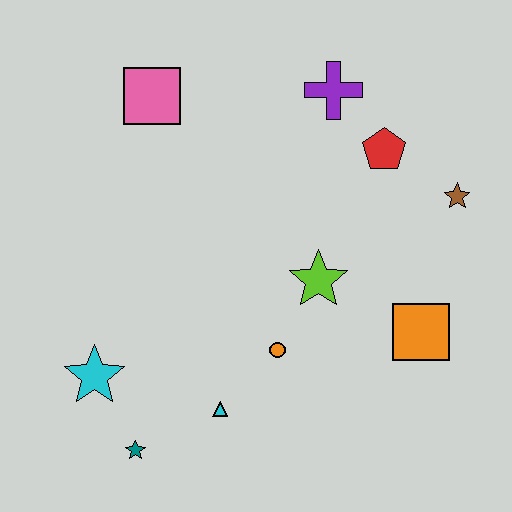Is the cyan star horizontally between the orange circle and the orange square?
No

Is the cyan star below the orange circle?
Yes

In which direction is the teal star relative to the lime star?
The teal star is to the left of the lime star.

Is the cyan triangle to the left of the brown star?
Yes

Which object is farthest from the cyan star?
The brown star is farthest from the cyan star.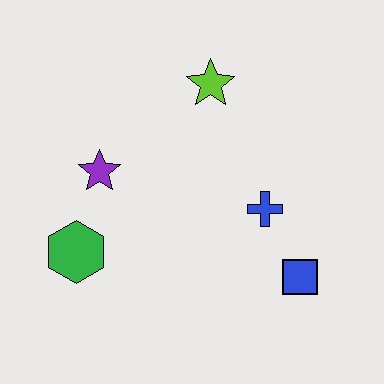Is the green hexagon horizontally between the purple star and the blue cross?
No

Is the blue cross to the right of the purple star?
Yes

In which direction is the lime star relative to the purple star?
The lime star is to the right of the purple star.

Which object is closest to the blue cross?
The blue square is closest to the blue cross.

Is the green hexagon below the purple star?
Yes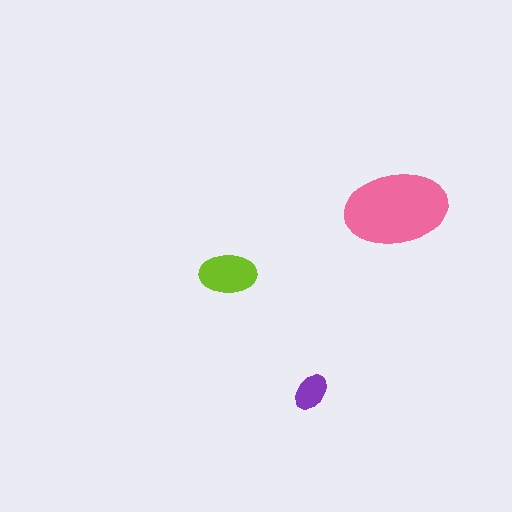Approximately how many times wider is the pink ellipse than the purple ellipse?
About 2.5 times wider.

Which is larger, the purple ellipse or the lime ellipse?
The lime one.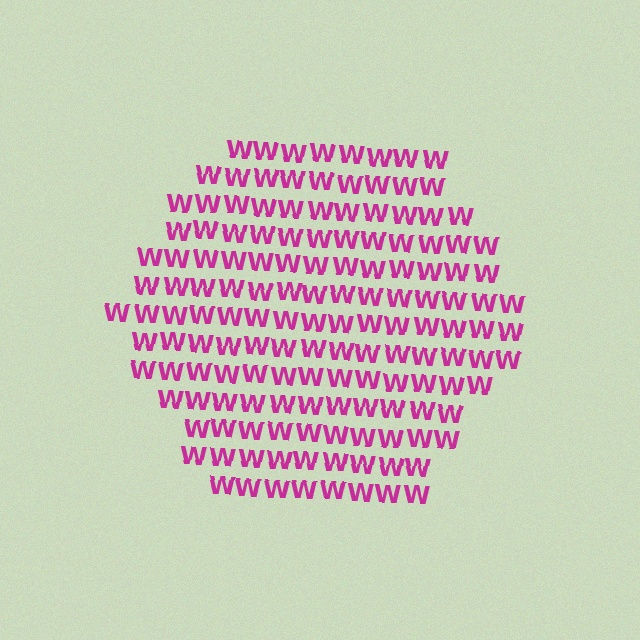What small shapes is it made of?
It is made of small letter W's.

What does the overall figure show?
The overall figure shows a hexagon.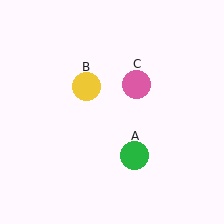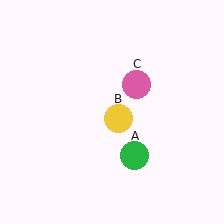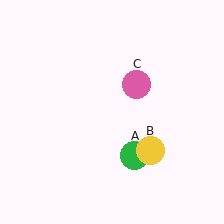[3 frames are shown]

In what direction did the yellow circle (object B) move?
The yellow circle (object B) moved down and to the right.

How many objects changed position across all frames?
1 object changed position: yellow circle (object B).